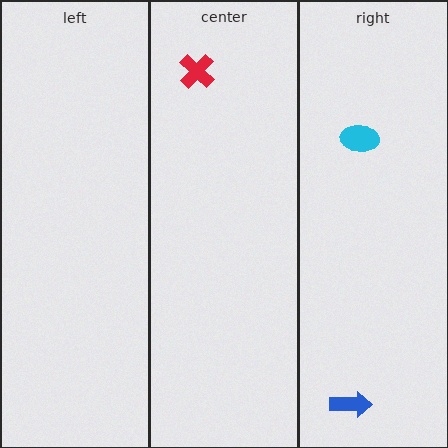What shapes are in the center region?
The red cross.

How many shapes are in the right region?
2.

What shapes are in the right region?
The cyan ellipse, the blue arrow.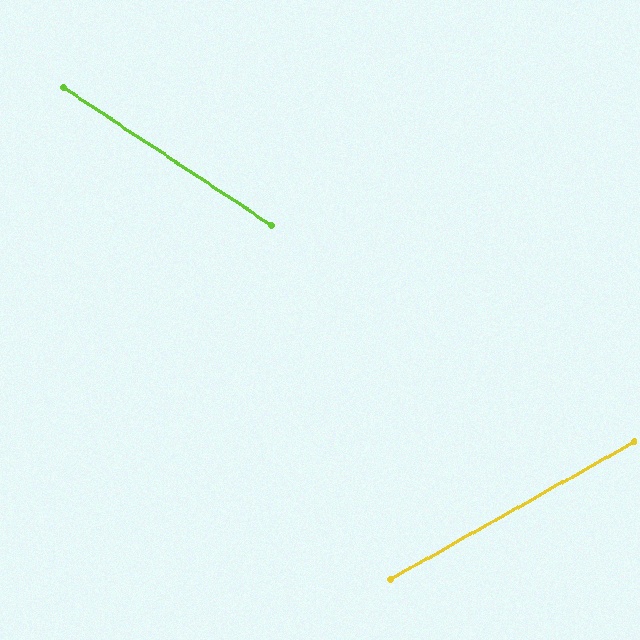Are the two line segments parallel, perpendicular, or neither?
Neither parallel nor perpendicular — they differ by about 63°.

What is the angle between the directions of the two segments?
Approximately 63 degrees.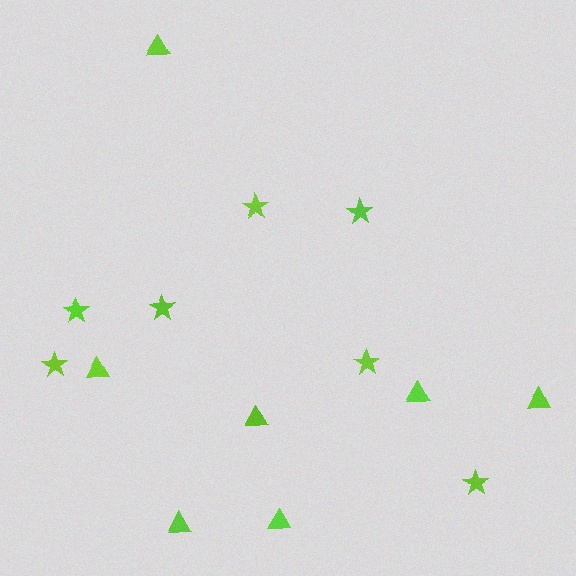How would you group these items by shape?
There are 2 groups: one group of stars (7) and one group of triangles (7).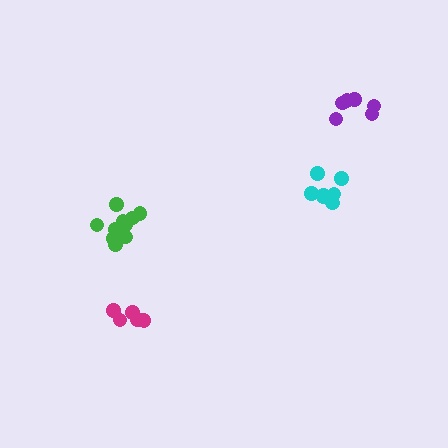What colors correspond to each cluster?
The clusters are colored: cyan, magenta, green, purple.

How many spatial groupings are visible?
There are 4 spatial groupings.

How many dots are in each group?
Group 1: 7 dots, Group 2: 5 dots, Group 3: 10 dots, Group 4: 6 dots (28 total).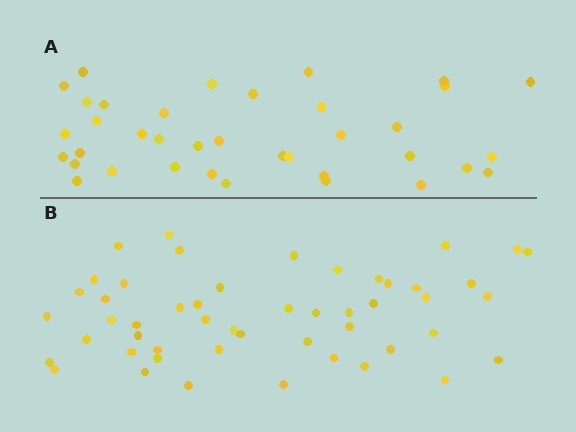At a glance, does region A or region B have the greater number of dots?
Region B (the bottom region) has more dots.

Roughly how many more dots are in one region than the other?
Region B has approximately 15 more dots than region A.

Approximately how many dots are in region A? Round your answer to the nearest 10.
About 40 dots. (The exact count is 37, which rounds to 40.)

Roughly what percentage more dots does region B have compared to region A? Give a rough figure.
About 35% more.